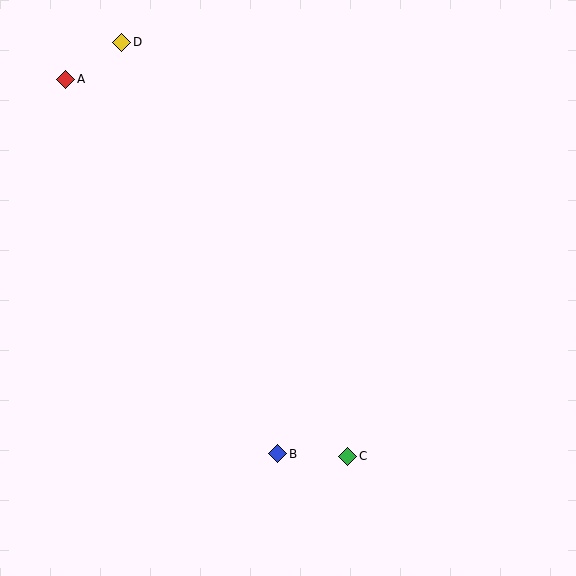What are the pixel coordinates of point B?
Point B is at (278, 454).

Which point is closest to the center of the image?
Point B at (278, 454) is closest to the center.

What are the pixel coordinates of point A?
Point A is at (66, 79).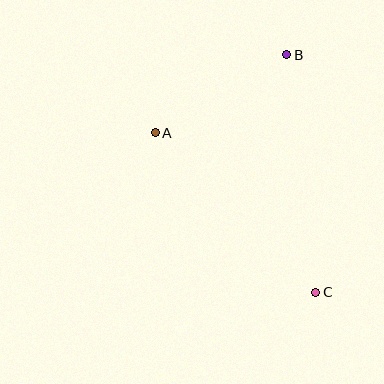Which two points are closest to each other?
Points A and B are closest to each other.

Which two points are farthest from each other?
Points B and C are farthest from each other.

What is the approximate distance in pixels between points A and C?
The distance between A and C is approximately 226 pixels.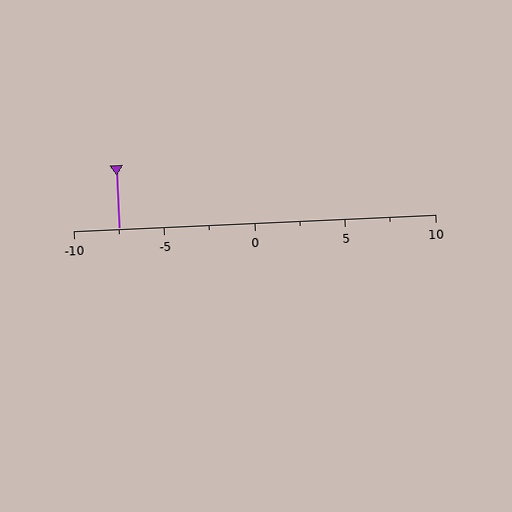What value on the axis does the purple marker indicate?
The marker indicates approximately -7.5.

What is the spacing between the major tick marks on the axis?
The major ticks are spaced 5 apart.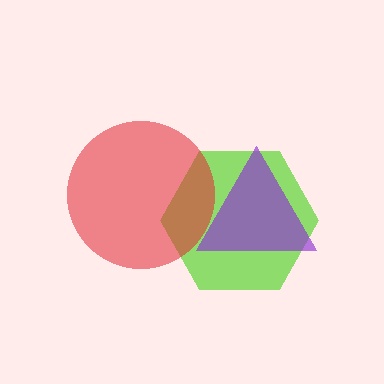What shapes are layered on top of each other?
The layered shapes are: a lime hexagon, a red circle, a purple triangle.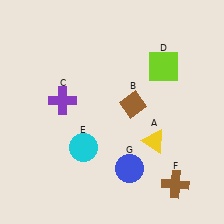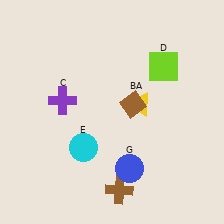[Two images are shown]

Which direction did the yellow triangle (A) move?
The yellow triangle (A) moved up.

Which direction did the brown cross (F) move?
The brown cross (F) moved left.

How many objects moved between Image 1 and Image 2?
2 objects moved between the two images.